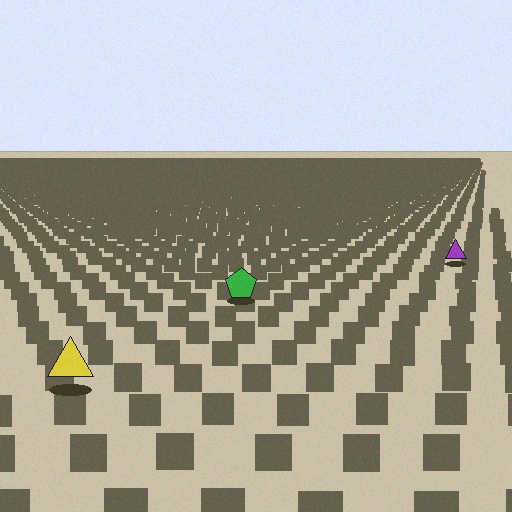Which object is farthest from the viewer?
The purple triangle is farthest from the viewer. It appears smaller and the ground texture around it is denser.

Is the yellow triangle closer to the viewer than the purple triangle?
Yes. The yellow triangle is closer — you can tell from the texture gradient: the ground texture is coarser near it.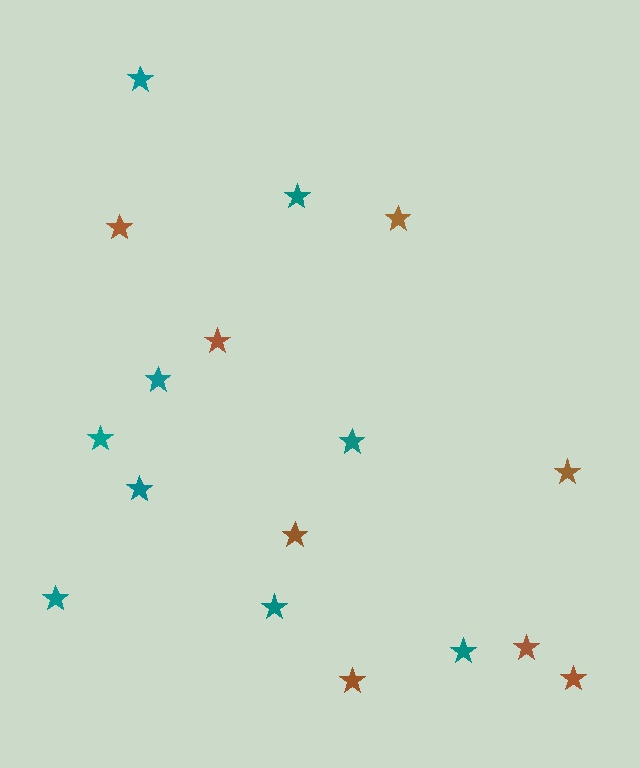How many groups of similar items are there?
There are 2 groups: one group of teal stars (9) and one group of brown stars (8).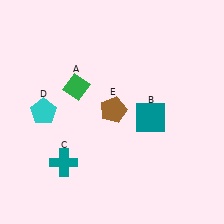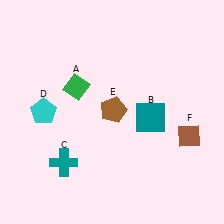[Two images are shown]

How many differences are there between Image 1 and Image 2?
There is 1 difference between the two images.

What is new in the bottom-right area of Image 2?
A brown diamond (F) was added in the bottom-right area of Image 2.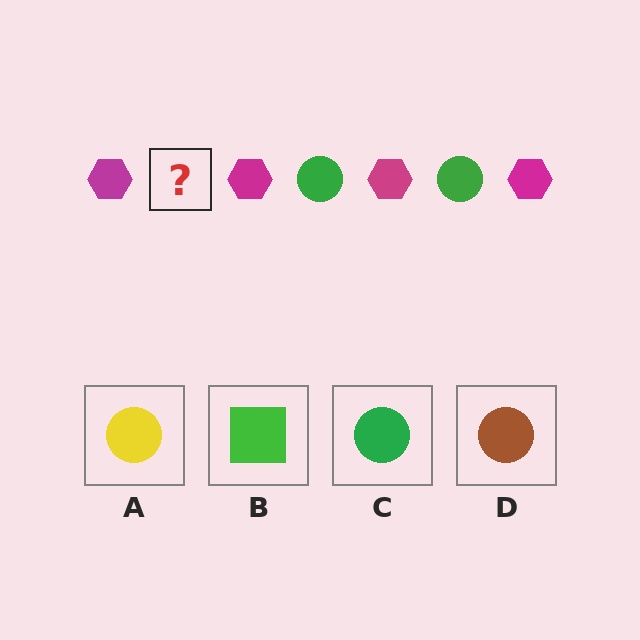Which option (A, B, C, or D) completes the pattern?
C.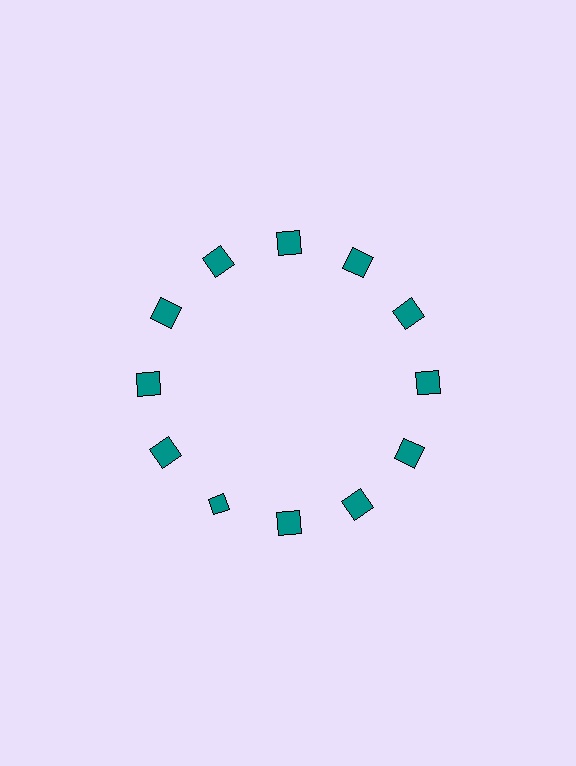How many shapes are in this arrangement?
There are 12 shapes arranged in a ring pattern.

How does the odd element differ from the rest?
It has a different shape: diamond instead of square.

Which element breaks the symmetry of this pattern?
The teal diamond at roughly the 7 o'clock position breaks the symmetry. All other shapes are teal squares.